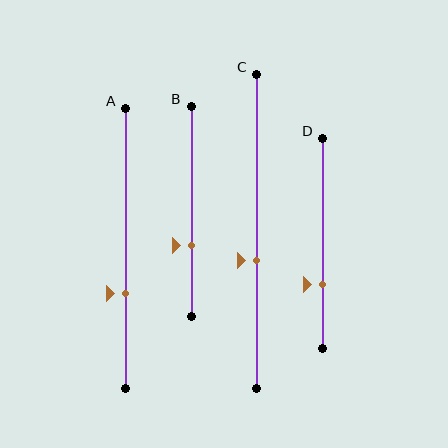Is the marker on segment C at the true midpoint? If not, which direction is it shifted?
No, the marker on segment C is shifted downward by about 9% of the segment length.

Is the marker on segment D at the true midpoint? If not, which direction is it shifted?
No, the marker on segment D is shifted downward by about 19% of the segment length.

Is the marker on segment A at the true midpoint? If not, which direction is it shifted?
No, the marker on segment A is shifted downward by about 16% of the segment length.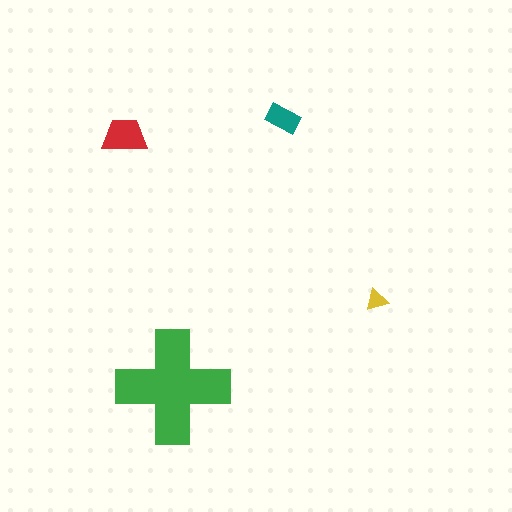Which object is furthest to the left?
The red trapezoid is leftmost.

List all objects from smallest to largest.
The yellow triangle, the teal rectangle, the red trapezoid, the green cross.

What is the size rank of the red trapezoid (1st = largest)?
2nd.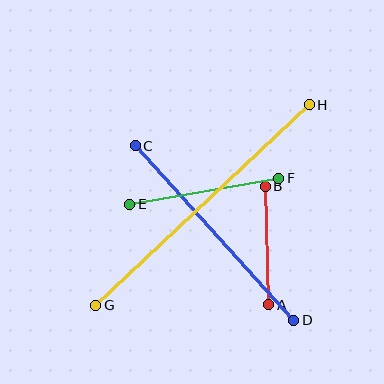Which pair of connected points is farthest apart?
Points G and H are farthest apart.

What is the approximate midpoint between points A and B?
The midpoint is at approximately (267, 245) pixels.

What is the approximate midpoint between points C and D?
The midpoint is at approximately (214, 233) pixels.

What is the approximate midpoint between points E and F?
The midpoint is at approximately (204, 191) pixels.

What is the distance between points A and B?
The distance is approximately 119 pixels.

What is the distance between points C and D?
The distance is approximately 235 pixels.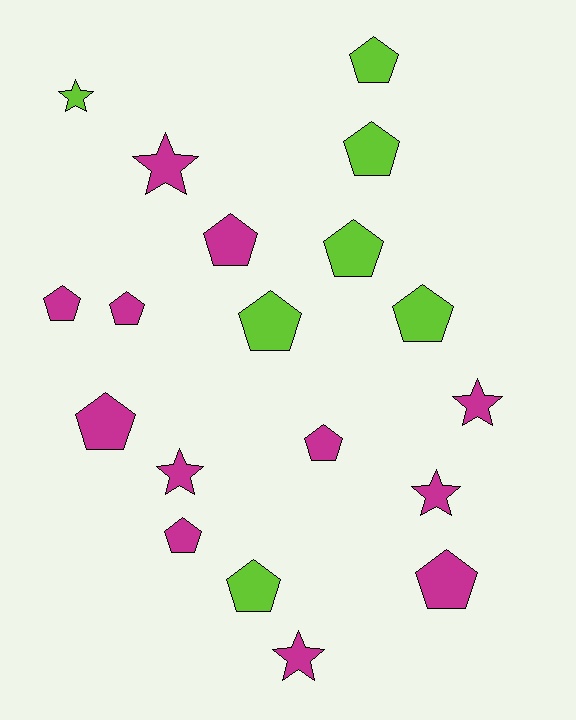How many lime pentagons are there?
There are 6 lime pentagons.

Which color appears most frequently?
Magenta, with 12 objects.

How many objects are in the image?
There are 19 objects.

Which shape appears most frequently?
Pentagon, with 13 objects.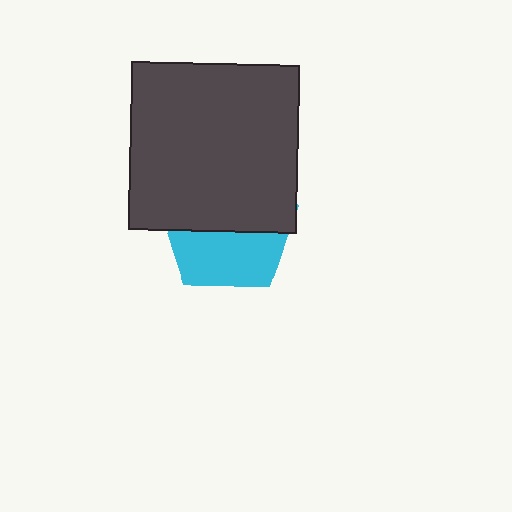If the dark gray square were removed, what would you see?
You would see the complete cyan pentagon.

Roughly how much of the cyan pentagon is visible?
A small part of it is visible (roughly 43%).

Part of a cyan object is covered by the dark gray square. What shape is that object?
It is a pentagon.